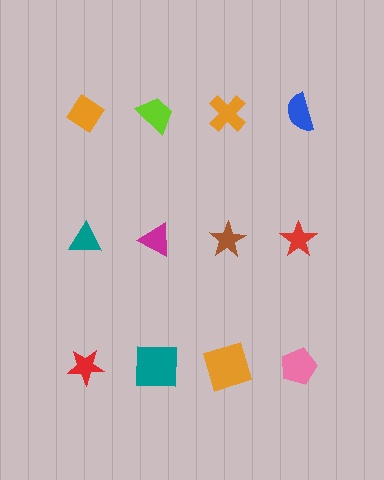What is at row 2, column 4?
A red star.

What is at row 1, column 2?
A lime trapezoid.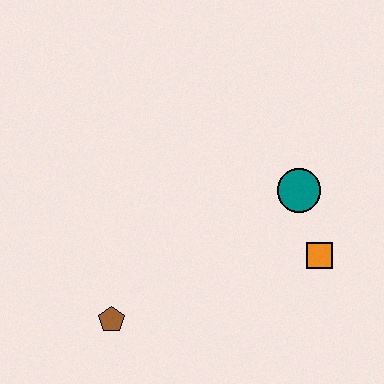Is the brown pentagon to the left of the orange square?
Yes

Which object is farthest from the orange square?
The brown pentagon is farthest from the orange square.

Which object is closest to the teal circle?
The orange square is closest to the teal circle.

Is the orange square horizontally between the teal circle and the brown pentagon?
No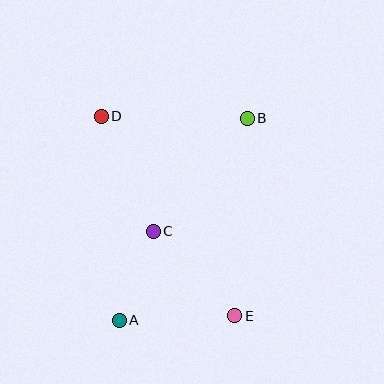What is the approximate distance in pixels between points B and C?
The distance between B and C is approximately 147 pixels.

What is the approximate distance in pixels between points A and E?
The distance between A and E is approximately 115 pixels.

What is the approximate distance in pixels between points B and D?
The distance between B and D is approximately 146 pixels.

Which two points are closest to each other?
Points A and C are closest to each other.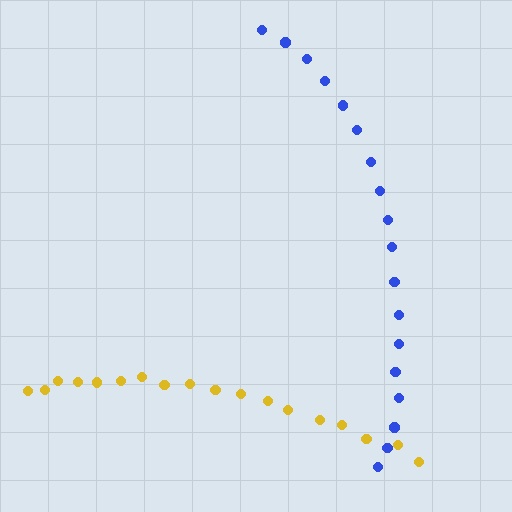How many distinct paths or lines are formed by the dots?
There are 2 distinct paths.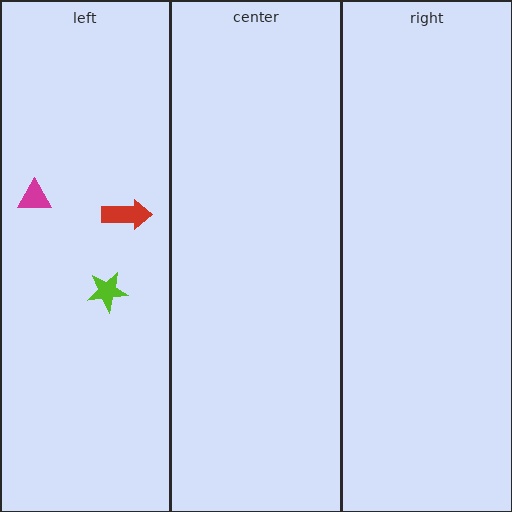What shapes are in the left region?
The lime star, the red arrow, the magenta triangle.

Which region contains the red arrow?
The left region.